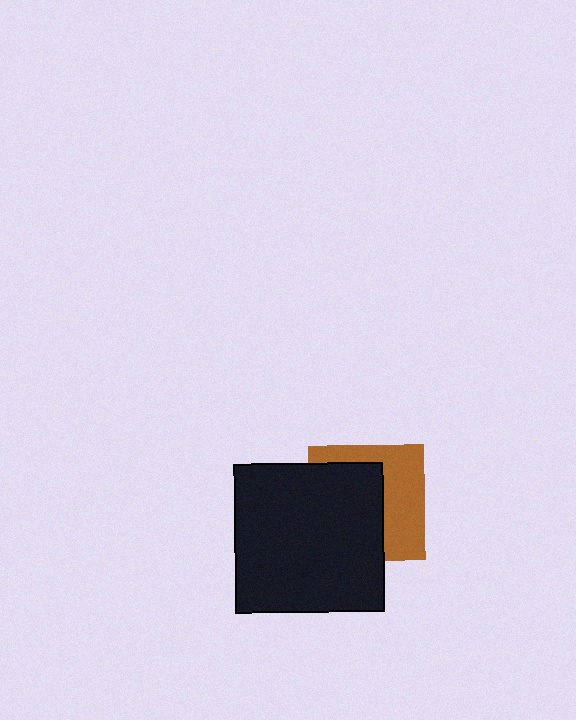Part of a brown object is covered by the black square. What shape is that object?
It is a square.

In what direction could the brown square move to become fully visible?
The brown square could move right. That would shift it out from behind the black square entirely.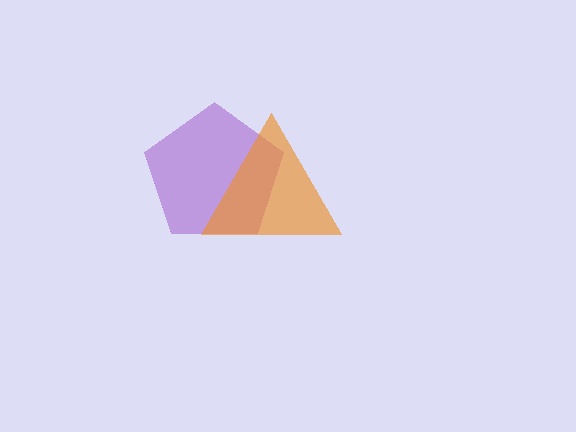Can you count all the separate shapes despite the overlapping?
Yes, there are 2 separate shapes.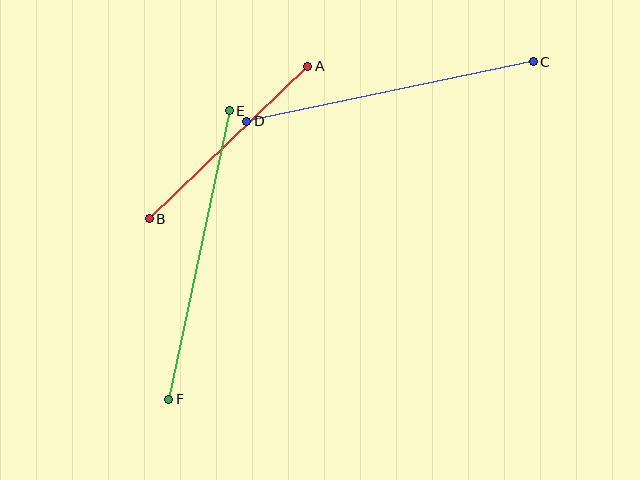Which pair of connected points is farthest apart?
Points E and F are farthest apart.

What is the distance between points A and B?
The distance is approximately 220 pixels.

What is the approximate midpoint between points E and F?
The midpoint is at approximately (199, 255) pixels.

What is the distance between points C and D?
The distance is approximately 293 pixels.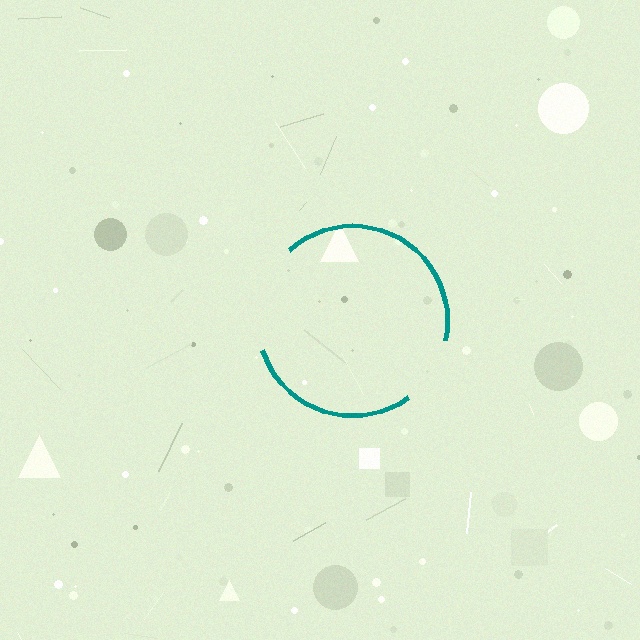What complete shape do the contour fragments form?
The contour fragments form a circle.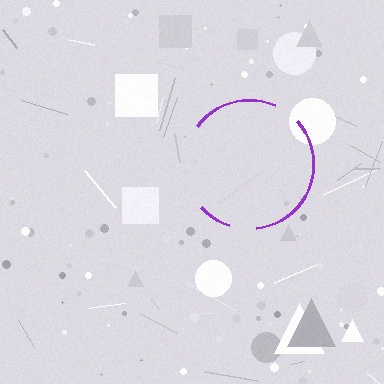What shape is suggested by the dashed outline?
The dashed outline suggests a circle.